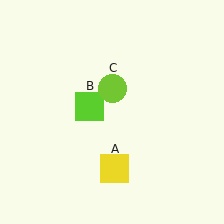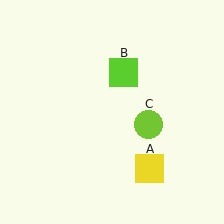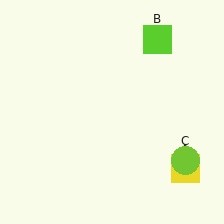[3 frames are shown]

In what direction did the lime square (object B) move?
The lime square (object B) moved up and to the right.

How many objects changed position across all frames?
3 objects changed position: yellow square (object A), lime square (object B), lime circle (object C).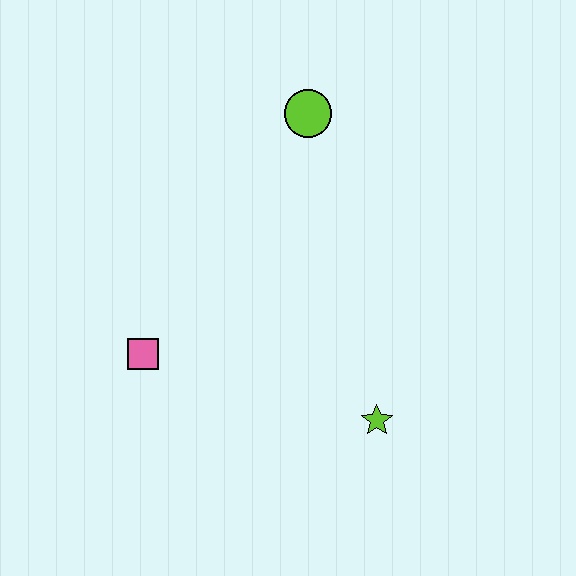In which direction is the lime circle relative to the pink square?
The lime circle is above the pink square.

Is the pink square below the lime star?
No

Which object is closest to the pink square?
The lime star is closest to the pink square.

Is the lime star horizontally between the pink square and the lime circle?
No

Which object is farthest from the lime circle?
The lime star is farthest from the lime circle.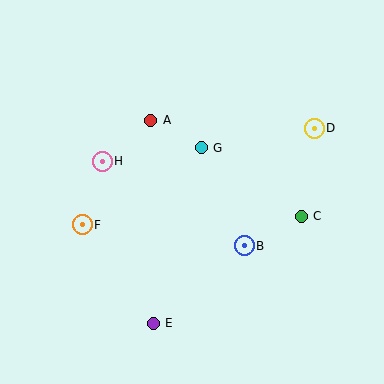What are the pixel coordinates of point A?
Point A is at (151, 120).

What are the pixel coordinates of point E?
Point E is at (153, 324).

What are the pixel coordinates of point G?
Point G is at (201, 148).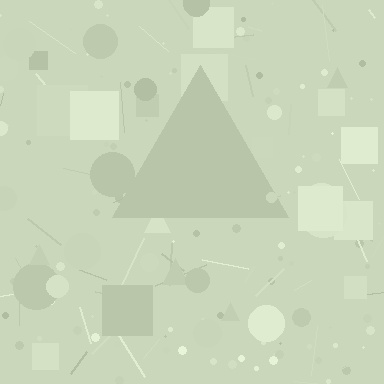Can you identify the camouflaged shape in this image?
The camouflaged shape is a triangle.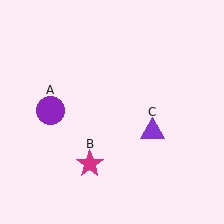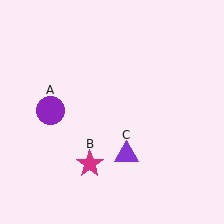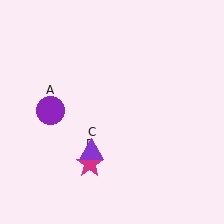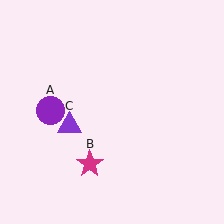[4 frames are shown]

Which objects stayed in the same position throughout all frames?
Purple circle (object A) and magenta star (object B) remained stationary.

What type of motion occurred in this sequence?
The purple triangle (object C) rotated clockwise around the center of the scene.